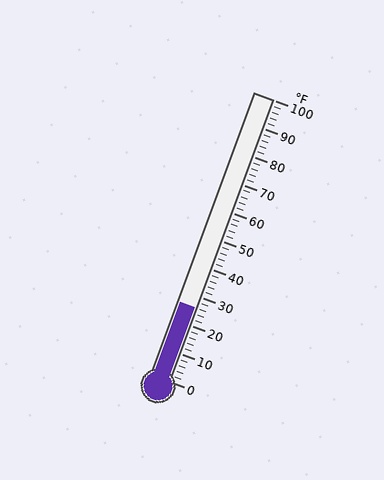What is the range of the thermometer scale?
The thermometer scale ranges from 0°F to 100°F.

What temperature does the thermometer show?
The thermometer shows approximately 26°F.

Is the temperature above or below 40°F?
The temperature is below 40°F.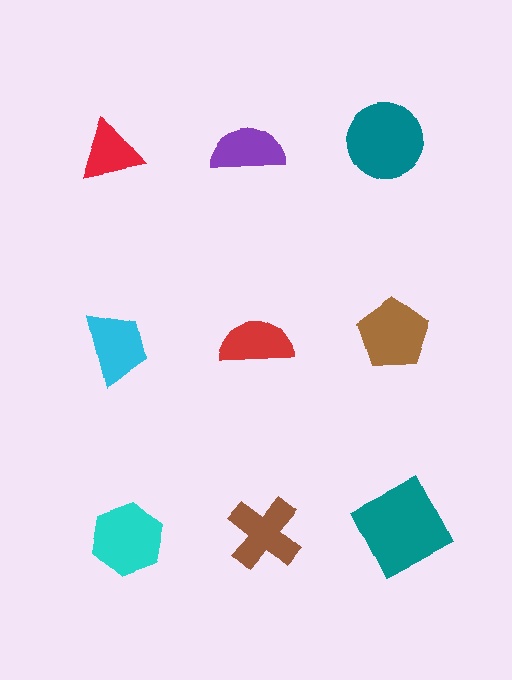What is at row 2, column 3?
A brown pentagon.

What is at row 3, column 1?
A cyan hexagon.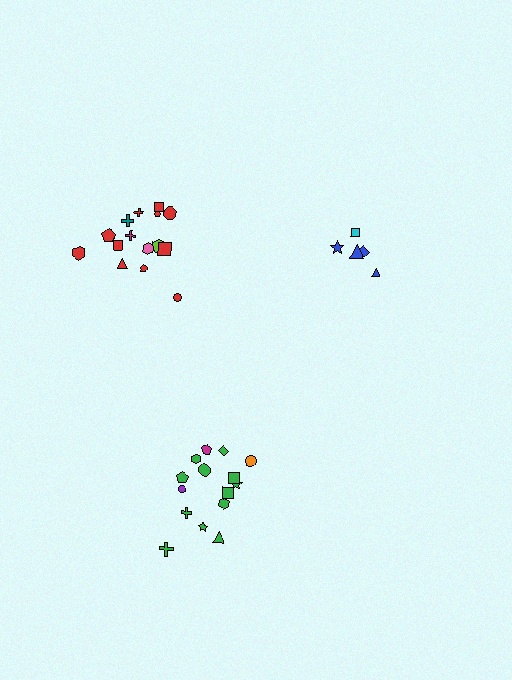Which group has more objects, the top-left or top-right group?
The top-left group.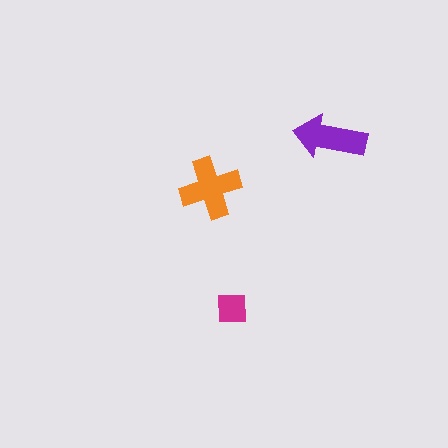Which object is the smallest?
The magenta square.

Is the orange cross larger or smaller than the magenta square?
Larger.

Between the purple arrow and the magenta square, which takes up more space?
The purple arrow.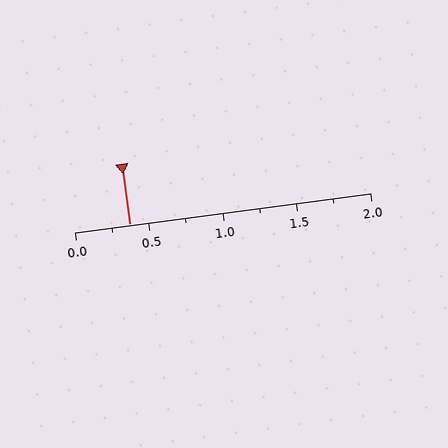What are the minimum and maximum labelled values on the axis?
The axis runs from 0.0 to 2.0.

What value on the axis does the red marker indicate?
The marker indicates approximately 0.38.